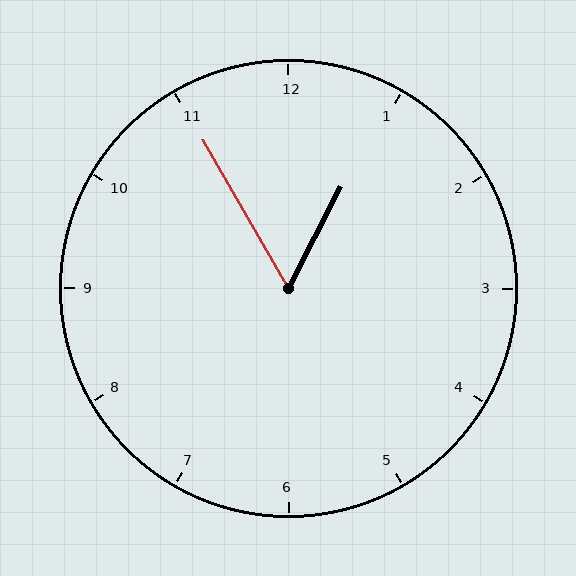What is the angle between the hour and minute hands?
Approximately 58 degrees.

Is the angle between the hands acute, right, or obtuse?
It is acute.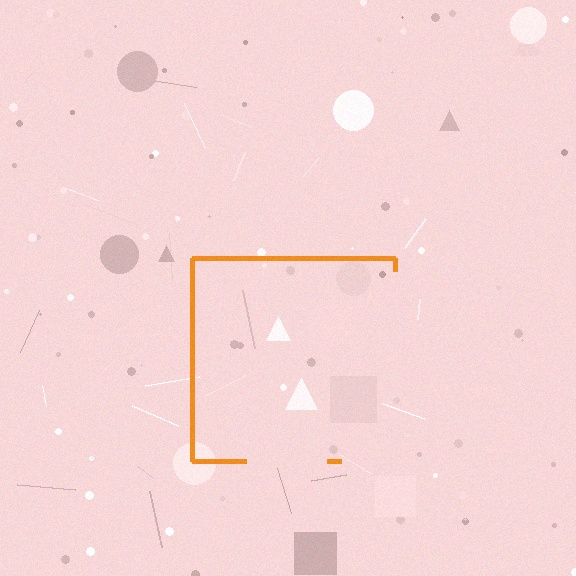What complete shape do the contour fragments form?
The contour fragments form a square.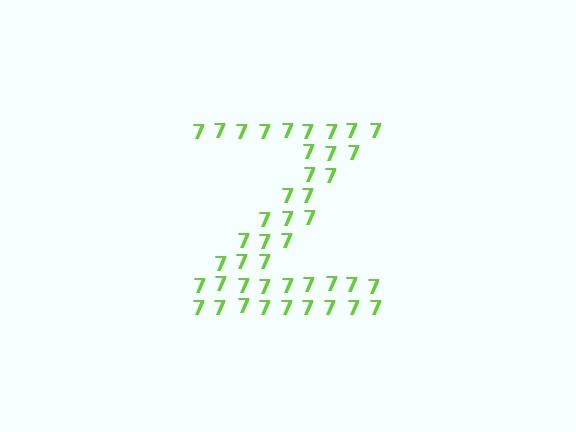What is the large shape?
The large shape is the letter Z.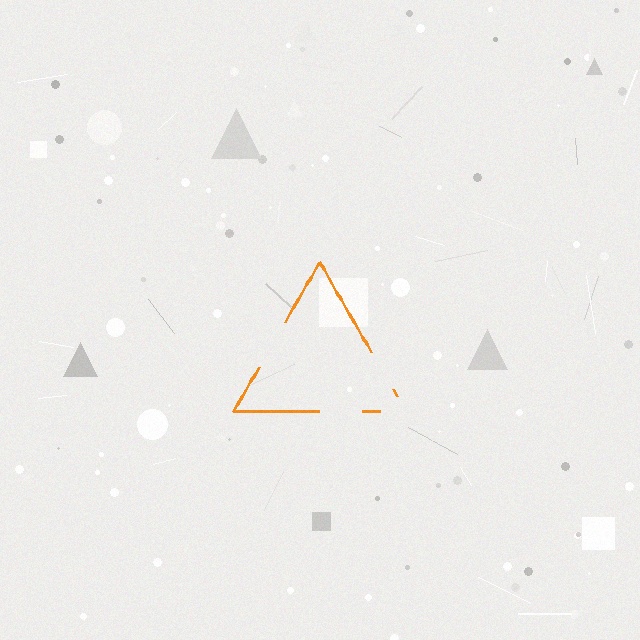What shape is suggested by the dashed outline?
The dashed outline suggests a triangle.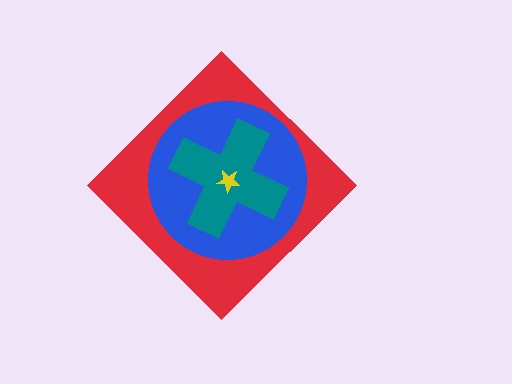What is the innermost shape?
The yellow star.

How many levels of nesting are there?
4.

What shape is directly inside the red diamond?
The blue circle.